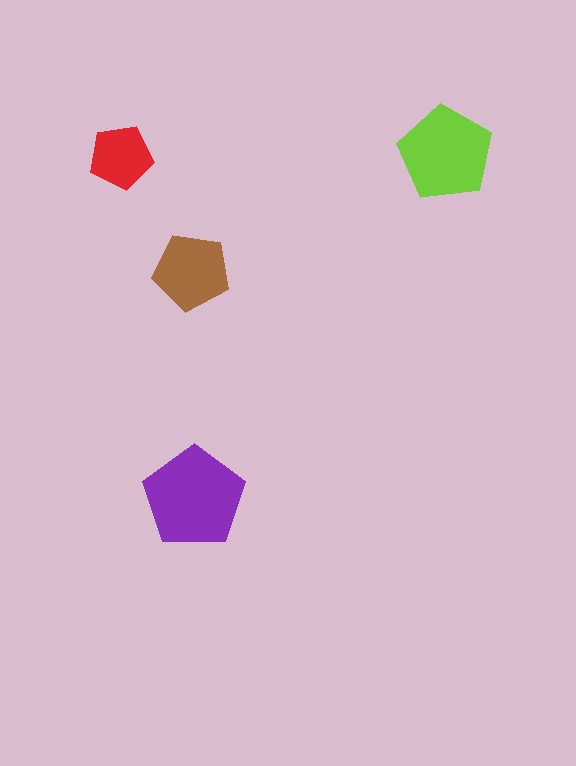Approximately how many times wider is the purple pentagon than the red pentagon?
About 1.5 times wider.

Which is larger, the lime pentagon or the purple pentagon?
The purple one.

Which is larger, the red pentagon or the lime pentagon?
The lime one.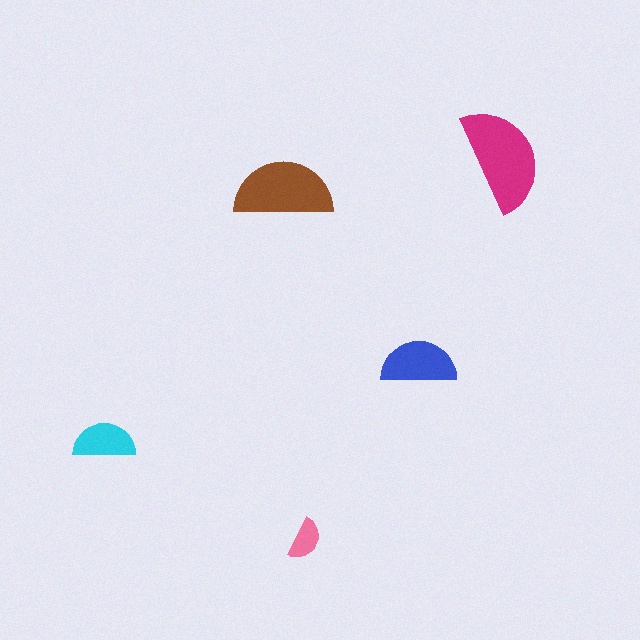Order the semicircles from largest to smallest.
the magenta one, the brown one, the blue one, the cyan one, the pink one.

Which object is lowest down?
The pink semicircle is bottommost.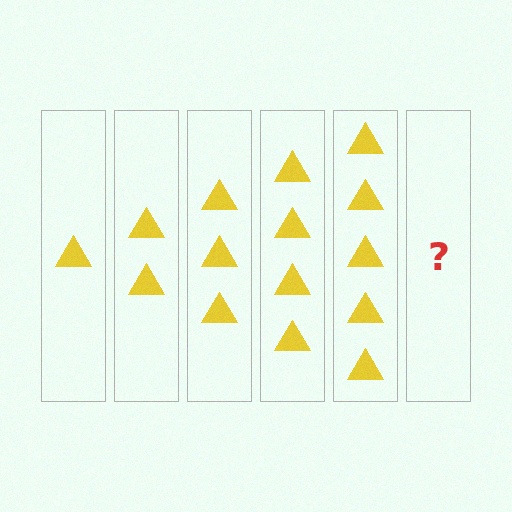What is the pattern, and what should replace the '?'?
The pattern is that each step adds one more triangle. The '?' should be 6 triangles.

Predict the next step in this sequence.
The next step is 6 triangles.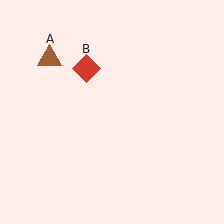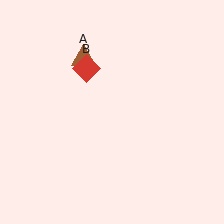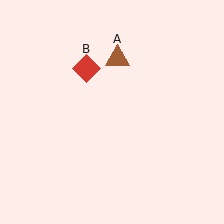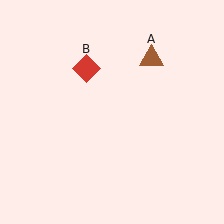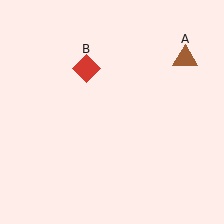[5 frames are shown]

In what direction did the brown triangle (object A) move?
The brown triangle (object A) moved right.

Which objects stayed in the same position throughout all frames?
Red diamond (object B) remained stationary.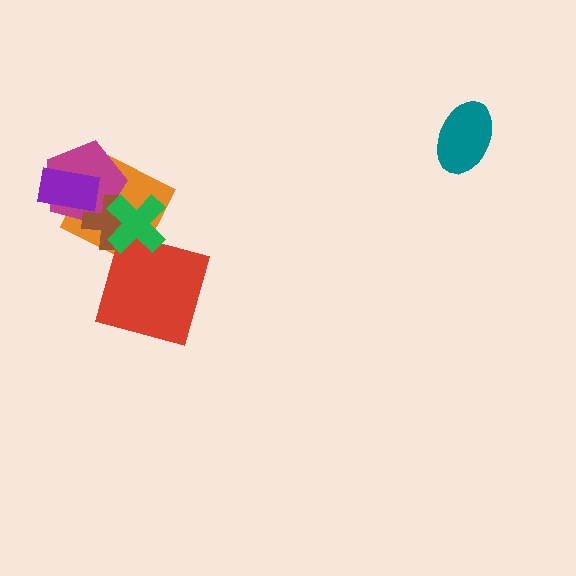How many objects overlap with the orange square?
4 objects overlap with the orange square.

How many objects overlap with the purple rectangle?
2 objects overlap with the purple rectangle.